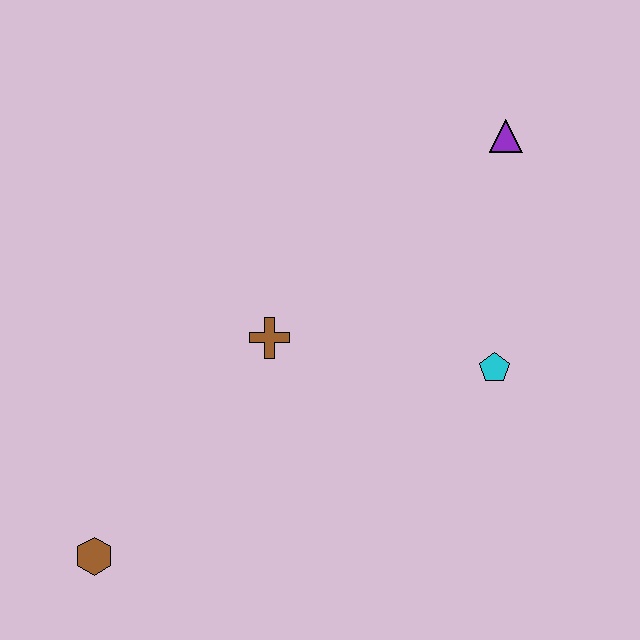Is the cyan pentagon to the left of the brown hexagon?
No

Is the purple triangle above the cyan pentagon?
Yes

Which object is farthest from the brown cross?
The purple triangle is farthest from the brown cross.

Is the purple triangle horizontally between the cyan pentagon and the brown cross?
No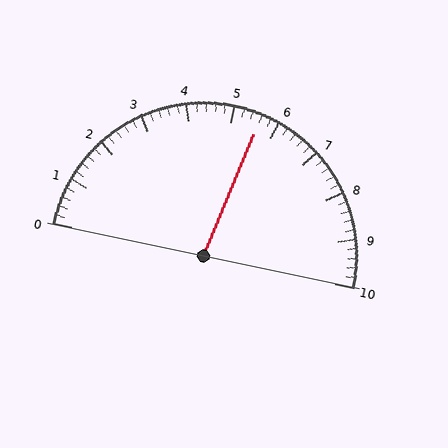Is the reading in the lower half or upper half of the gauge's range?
The reading is in the upper half of the range (0 to 10).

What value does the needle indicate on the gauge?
The needle indicates approximately 5.6.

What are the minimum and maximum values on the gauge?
The gauge ranges from 0 to 10.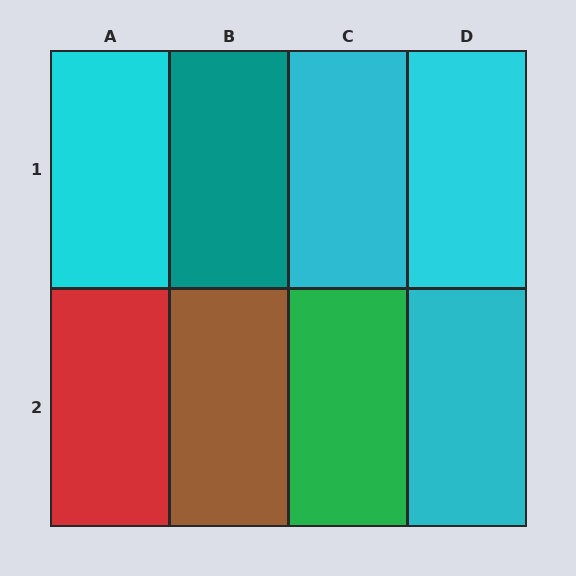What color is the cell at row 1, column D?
Cyan.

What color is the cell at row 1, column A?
Cyan.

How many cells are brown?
1 cell is brown.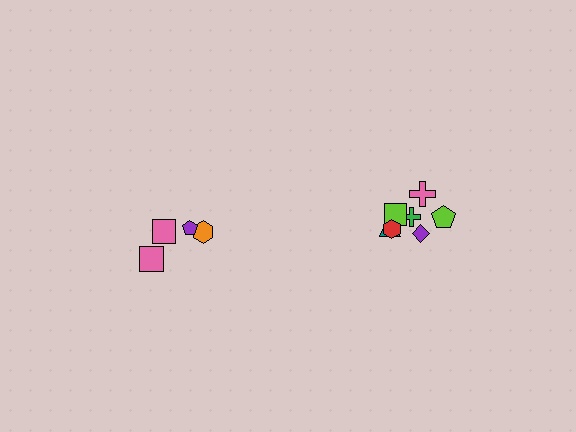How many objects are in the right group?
There are 7 objects.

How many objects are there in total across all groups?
There are 11 objects.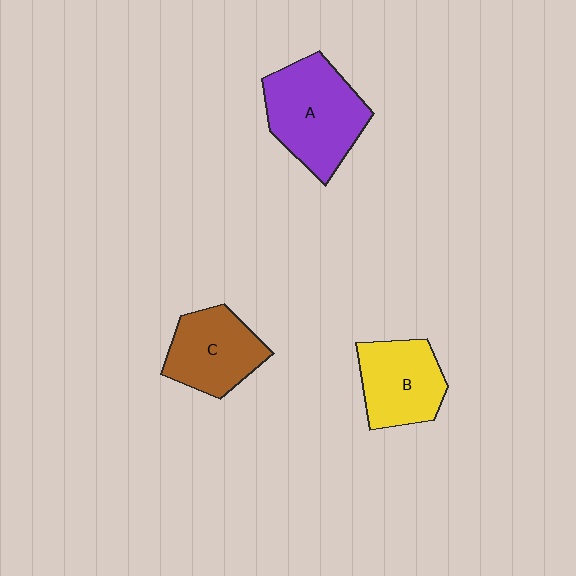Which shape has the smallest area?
Shape C (brown).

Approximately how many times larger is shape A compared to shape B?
Approximately 1.3 times.